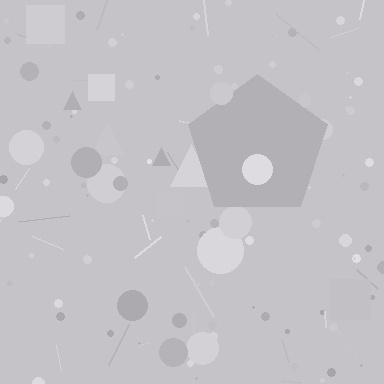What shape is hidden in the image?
A pentagon is hidden in the image.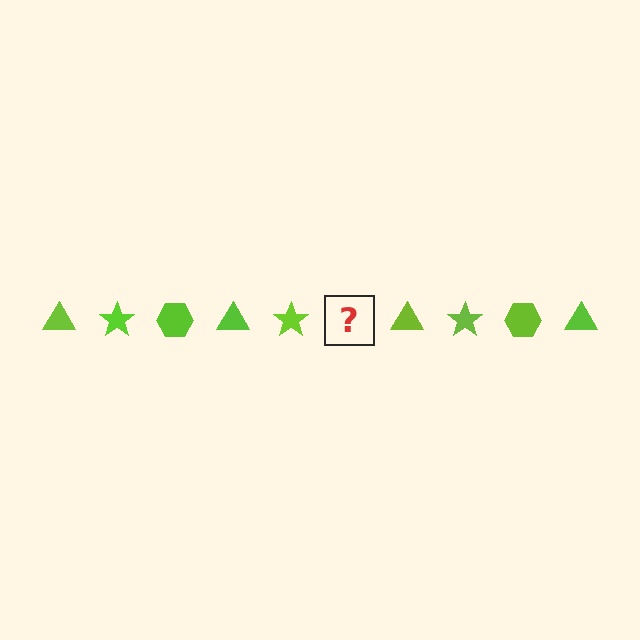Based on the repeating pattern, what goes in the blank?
The blank should be a lime hexagon.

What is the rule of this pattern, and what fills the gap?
The rule is that the pattern cycles through triangle, star, hexagon shapes in lime. The gap should be filled with a lime hexagon.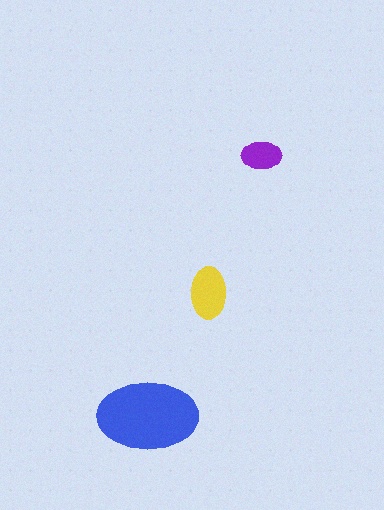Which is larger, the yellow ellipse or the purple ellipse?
The yellow one.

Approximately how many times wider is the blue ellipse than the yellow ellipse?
About 2 times wider.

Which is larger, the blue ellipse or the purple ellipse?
The blue one.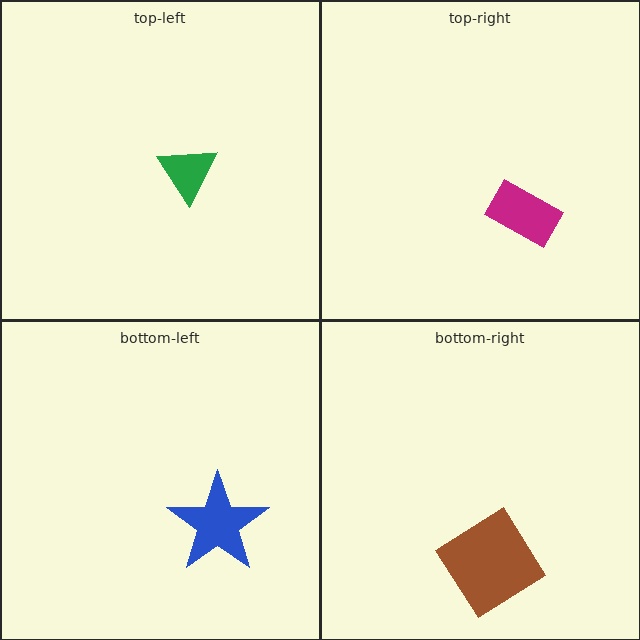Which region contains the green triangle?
The top-left region.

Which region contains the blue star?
The bottom-left region.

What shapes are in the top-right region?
The magenta rectangle.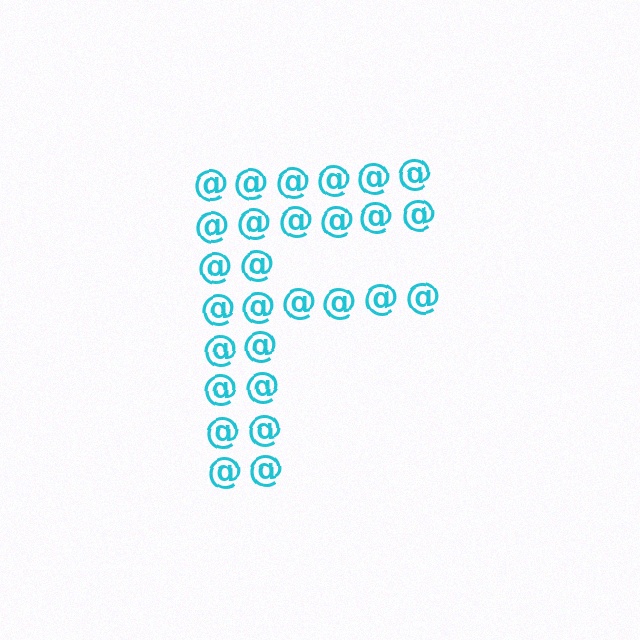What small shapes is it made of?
It is made of small at signs.